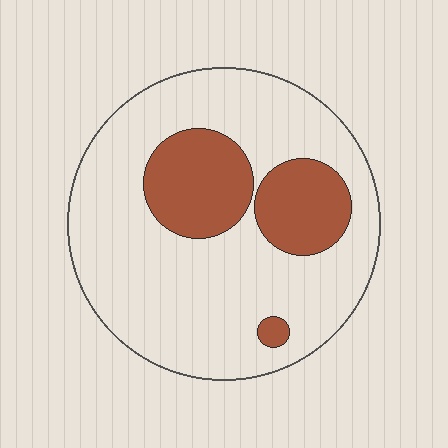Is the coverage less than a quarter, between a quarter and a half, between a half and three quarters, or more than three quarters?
Less than a quarter.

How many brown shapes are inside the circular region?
3.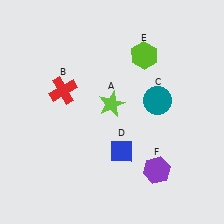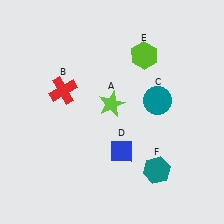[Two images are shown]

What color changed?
The hexagon (F) changed from purple in Image 1 to teal in Image 2.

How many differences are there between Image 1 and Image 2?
There is 1 difference between the two images.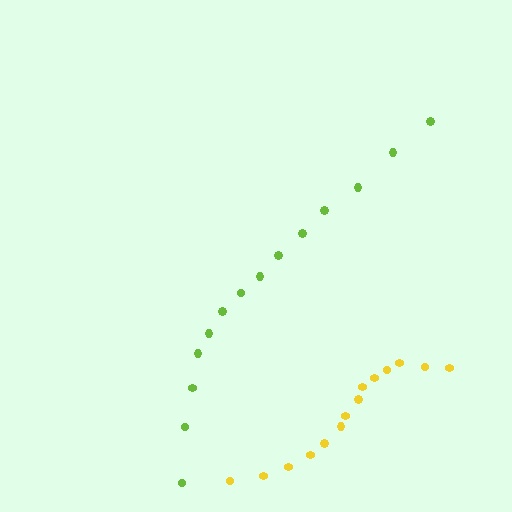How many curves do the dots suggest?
There are 2 distinct paths.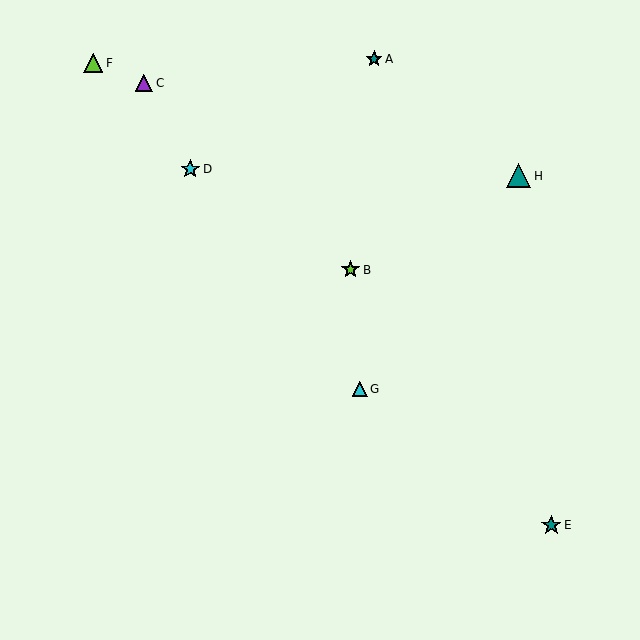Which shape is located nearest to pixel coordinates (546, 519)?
The teal star (labeled E) at (551, 525) is nearest to that location.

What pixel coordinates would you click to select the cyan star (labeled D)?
Click at (190, 169) to select the cyan star D.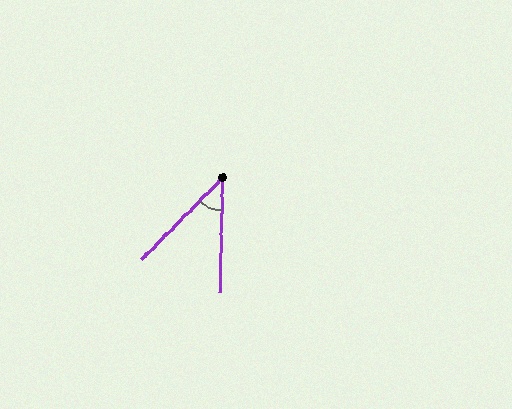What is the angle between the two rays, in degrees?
Approximately 43 degrees.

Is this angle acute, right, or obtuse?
It is acute.